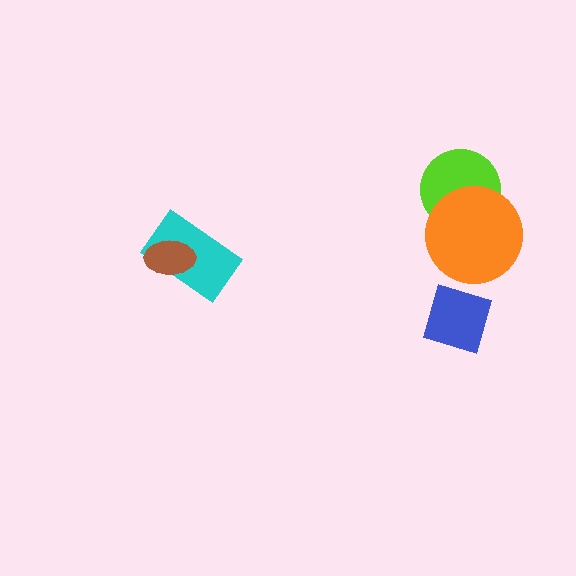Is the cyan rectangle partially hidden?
Yes, it is partially covered by another shape.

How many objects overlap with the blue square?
0 objects overlap with the blue square.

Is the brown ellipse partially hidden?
No, no other shape covers it.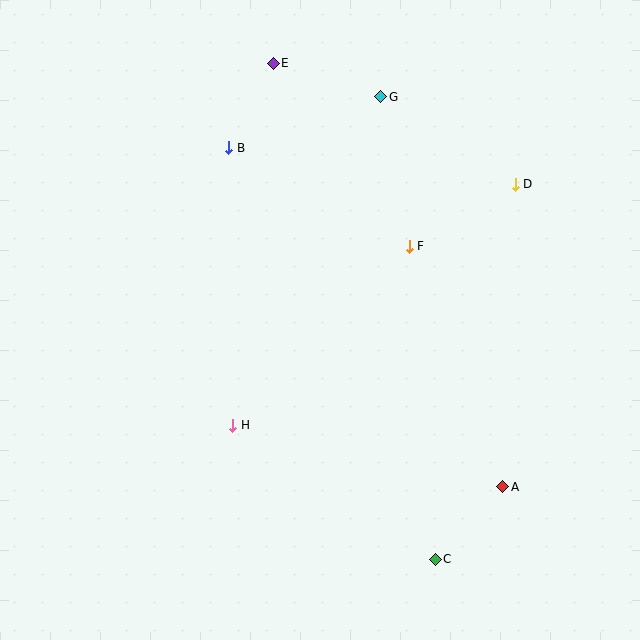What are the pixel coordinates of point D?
Point D is at (515, 184).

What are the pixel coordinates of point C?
Point C is at (435, 559).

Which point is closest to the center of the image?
Point F at (409, 246) is closest to the center.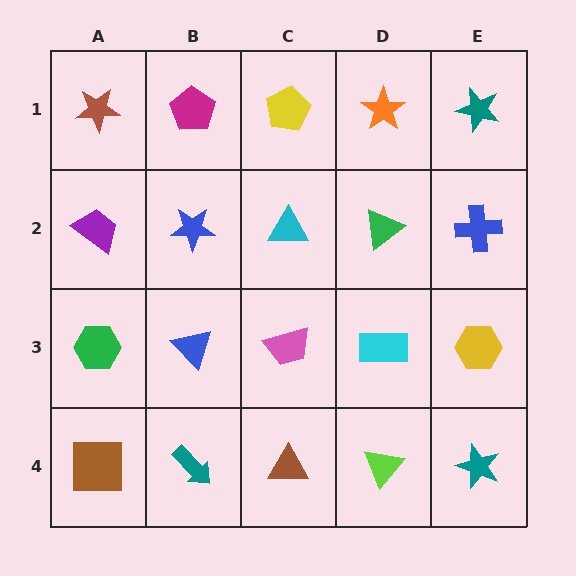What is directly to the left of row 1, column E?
An orange star.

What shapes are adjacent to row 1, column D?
A green triangle (row 2, column D), a yellow pentagon (row 1, column C), a teal star (row 1, column E).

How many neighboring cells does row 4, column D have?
3.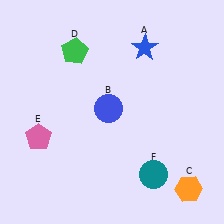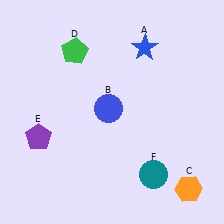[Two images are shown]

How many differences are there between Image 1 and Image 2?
There is 1 difference between the two images.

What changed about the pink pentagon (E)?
In Image 1, E is pink. In Image 2, it changed to purple.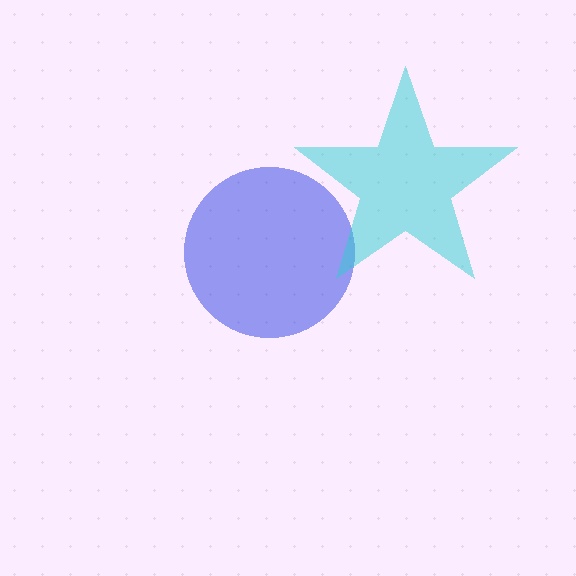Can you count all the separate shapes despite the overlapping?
Yes, there are 2 separate shapes.